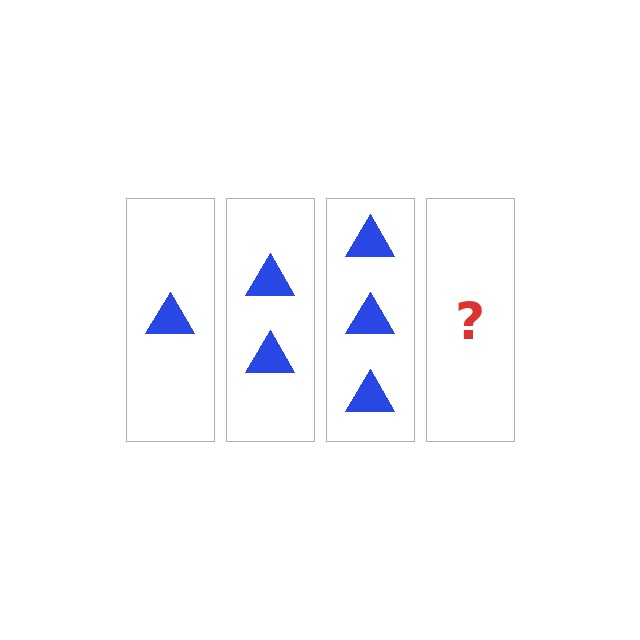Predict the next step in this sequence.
The next step is 4 triangles.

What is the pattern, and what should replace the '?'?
The pattern is that each step adds one more triangle. The '?' should be 4 triangles.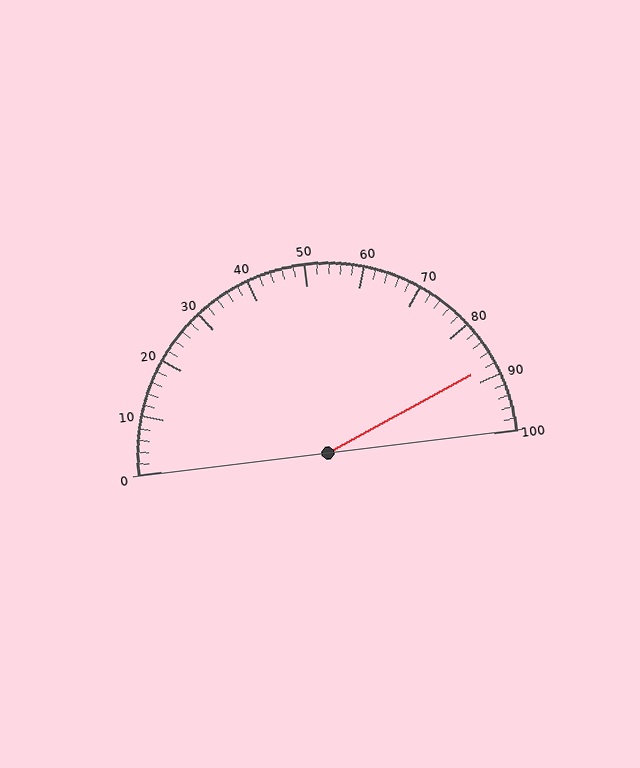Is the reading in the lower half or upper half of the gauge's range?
The reading is in the upper half of the range (0 to 100).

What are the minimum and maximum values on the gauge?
The gauge ranges from 0 to 100.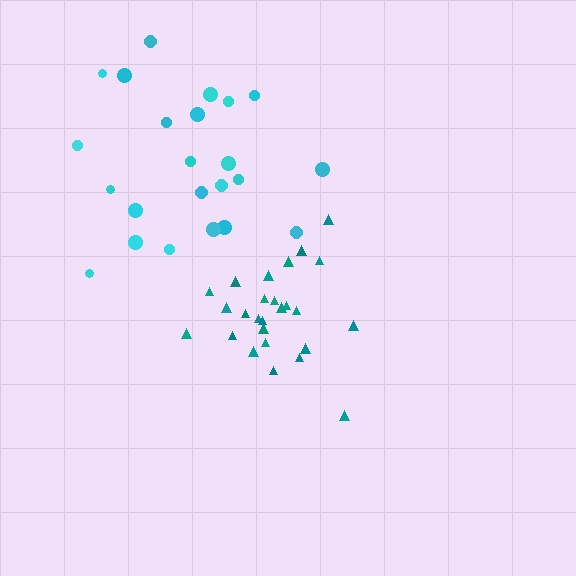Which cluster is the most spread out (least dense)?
Cyan.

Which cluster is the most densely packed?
Teal.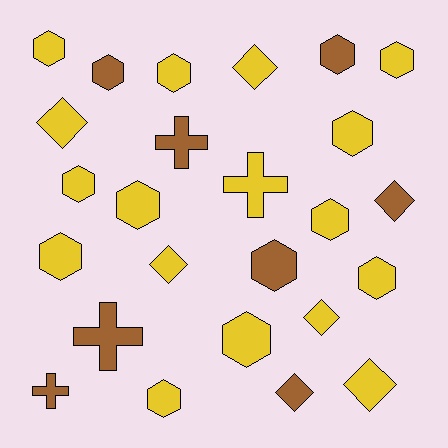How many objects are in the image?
There are 25 objects.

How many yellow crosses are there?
There is 1 yellow cross.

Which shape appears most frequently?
Hexagon, with 14 objects.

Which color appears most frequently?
Yellow, with 17 objects.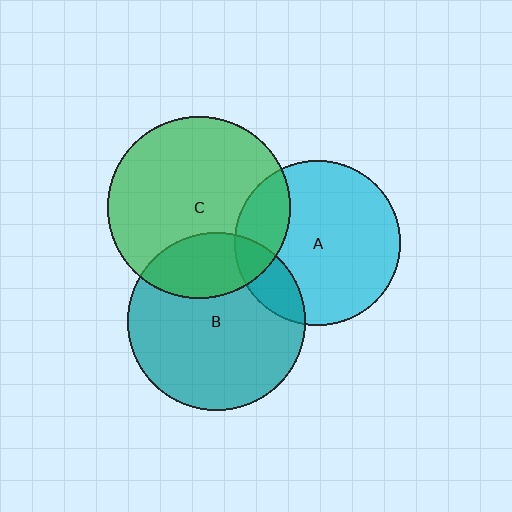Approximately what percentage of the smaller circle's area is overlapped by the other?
Approximately 15%.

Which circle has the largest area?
Circle C (green).